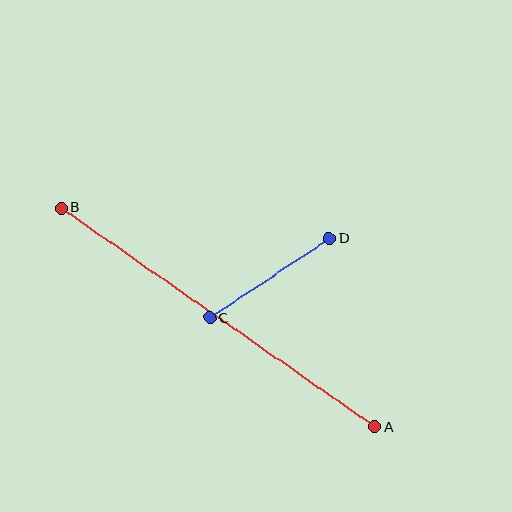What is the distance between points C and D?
The distance is approximately 144 pixels.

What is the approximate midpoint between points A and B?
The midpoint is at approximately (218, 318) pixels.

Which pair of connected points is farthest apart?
Points A and B are farthest apart.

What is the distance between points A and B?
The distance is approximately 383 pixels.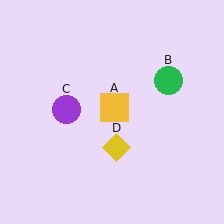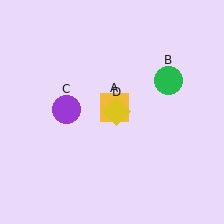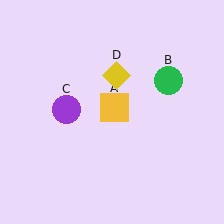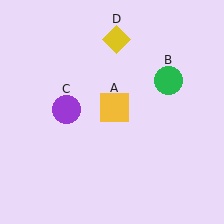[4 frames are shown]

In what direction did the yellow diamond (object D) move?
The yellow diamond (object D) moved up.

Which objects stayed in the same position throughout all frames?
Yellow square (object A) and green circle (object B) and purple circle (object C) remained stationary.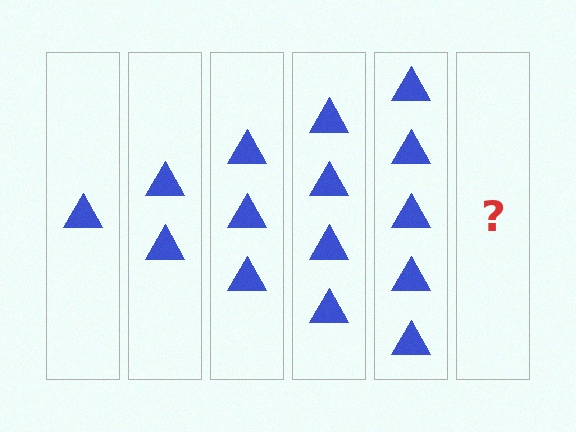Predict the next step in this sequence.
The next step is 6 triangles.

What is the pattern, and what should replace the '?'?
The pattern is that each step adds one more triangle. The '?' should be 6 triangles.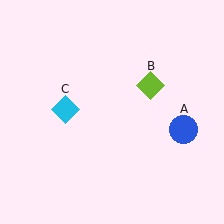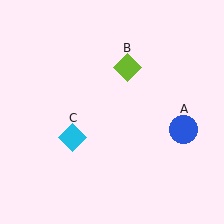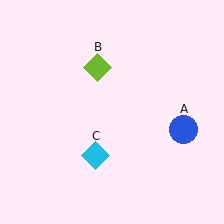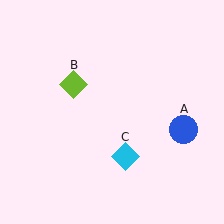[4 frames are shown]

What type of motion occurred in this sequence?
The lime diamond (object B), cyan diamond (object C) rotated counterclockwise around the center of the scene.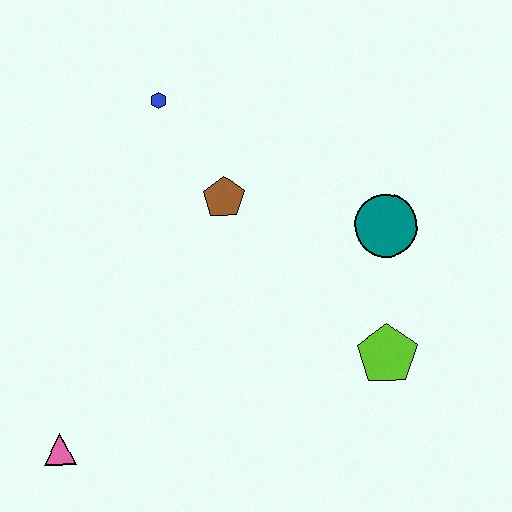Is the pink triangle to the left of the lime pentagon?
Yes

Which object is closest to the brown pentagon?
The blue hexagon is closest to the brown pentagon.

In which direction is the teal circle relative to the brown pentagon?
The teal circle is to the right of the brown pentagon.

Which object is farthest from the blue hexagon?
The pink triangle is farthest from the blue hexagon.